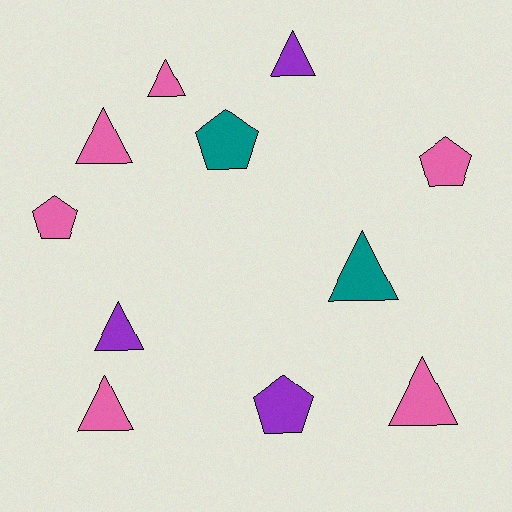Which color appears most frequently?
Pink, with 6 objects.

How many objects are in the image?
There are 11 objects.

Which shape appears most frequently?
Triangle, with 7 objects.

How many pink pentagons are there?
There are 2 pink pentagons.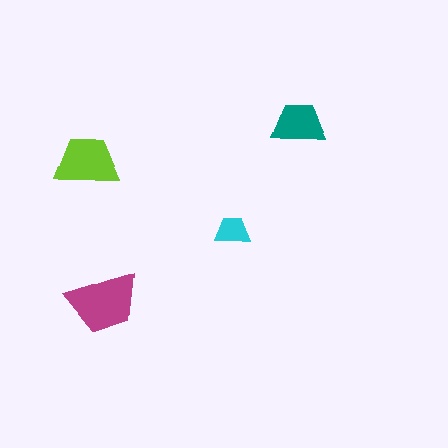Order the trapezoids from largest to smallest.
the magenta one, the lime one, the teal one, the cyan one.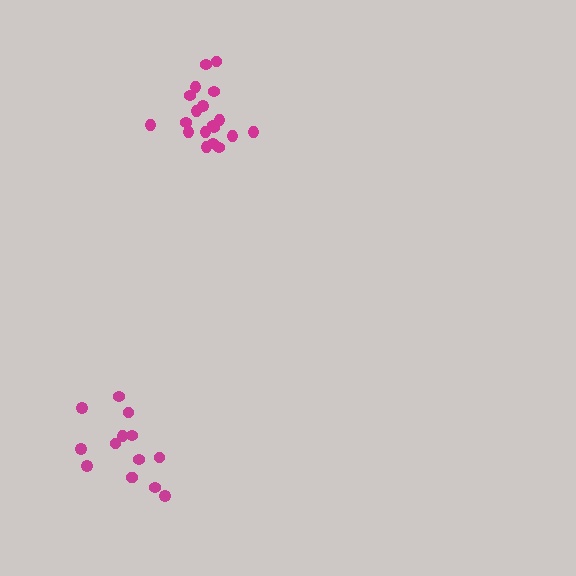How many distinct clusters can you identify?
There are 2 distinct clusters.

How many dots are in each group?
Group 1: 19 dots, Group 2: 14 dots (33 total).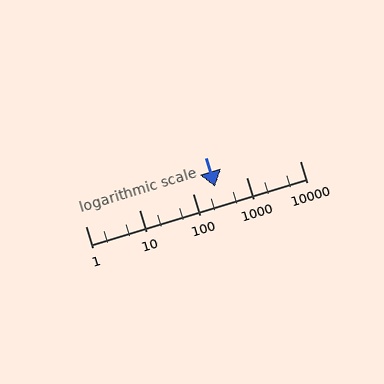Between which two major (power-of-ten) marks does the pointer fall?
The pointer is between 100 and 1000.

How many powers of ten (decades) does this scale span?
The scale spans 4 decades, from 1 to 10000.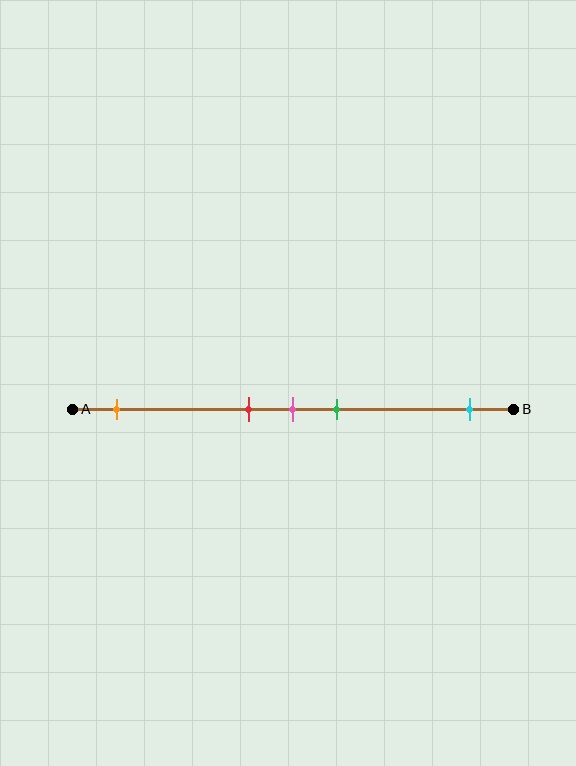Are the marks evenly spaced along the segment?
No, the marks are not evenly spaced.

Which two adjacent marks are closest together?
The red and pink marks are the closest adjacent pair.